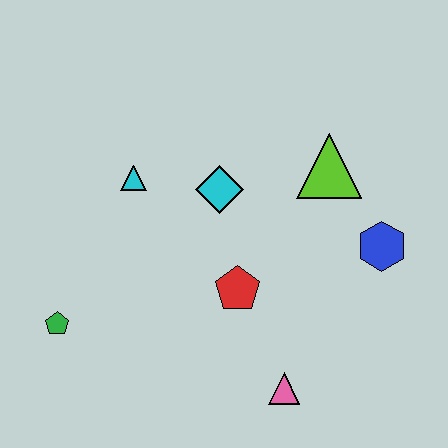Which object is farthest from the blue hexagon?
The green pentagon is farthest from the blue hexagon.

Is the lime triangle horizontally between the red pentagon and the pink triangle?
No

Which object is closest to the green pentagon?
The cyan triangle is closest to the green pentagon.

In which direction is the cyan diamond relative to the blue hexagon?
The cyan diamond is to the left of the blue hexagon.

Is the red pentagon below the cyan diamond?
Yes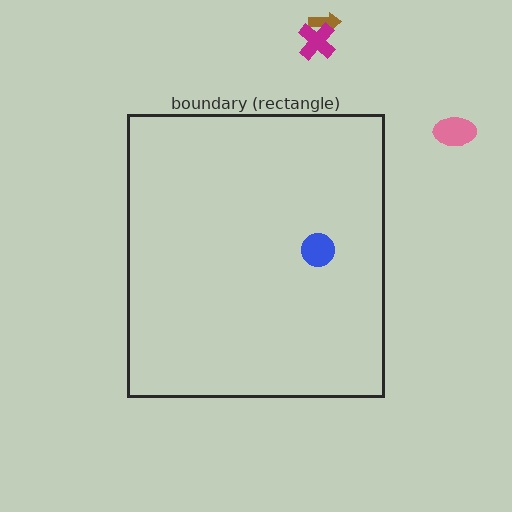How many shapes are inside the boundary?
1 inside, 3 outside.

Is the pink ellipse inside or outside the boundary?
Outside.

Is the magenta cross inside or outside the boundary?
Outside.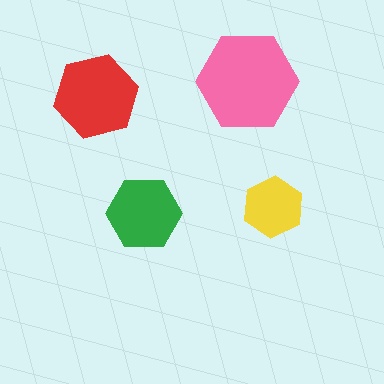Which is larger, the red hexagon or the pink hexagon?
The pink one.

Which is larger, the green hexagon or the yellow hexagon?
The green one.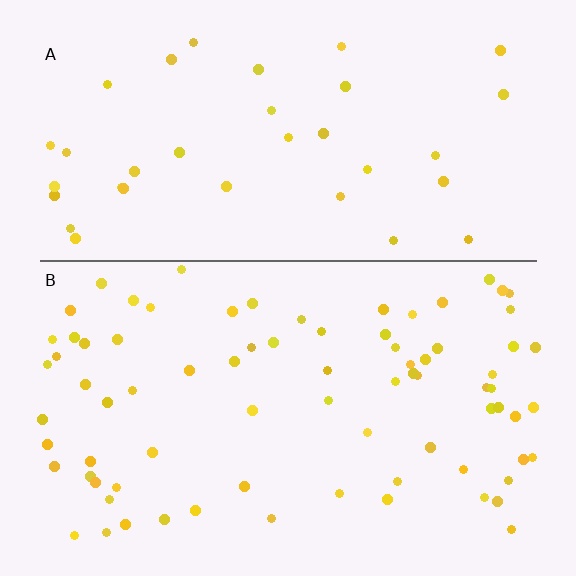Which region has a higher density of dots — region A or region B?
B (the bottom).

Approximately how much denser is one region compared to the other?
Approximately 2.2× — region B over region A.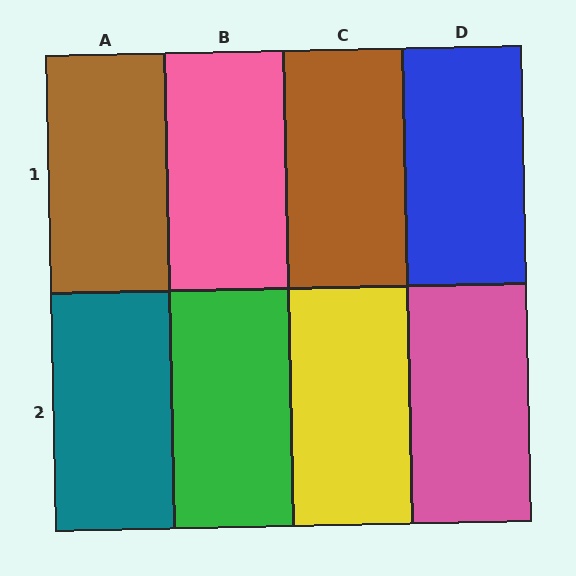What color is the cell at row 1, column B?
Pink.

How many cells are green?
1 cell is green.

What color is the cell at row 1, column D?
Blue.